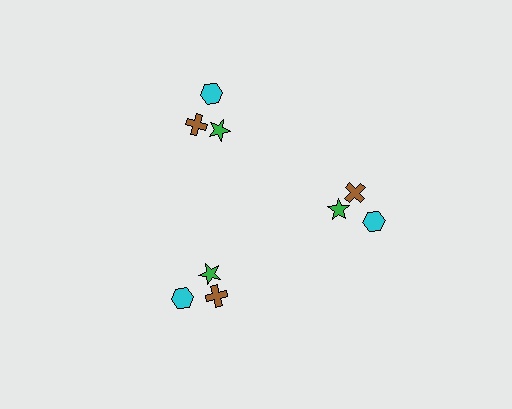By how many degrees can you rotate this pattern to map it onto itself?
The pattern maps onto itself every 120 degrees of rotation.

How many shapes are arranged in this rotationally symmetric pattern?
There are 9 shapes, arranged in 3 groups of 3.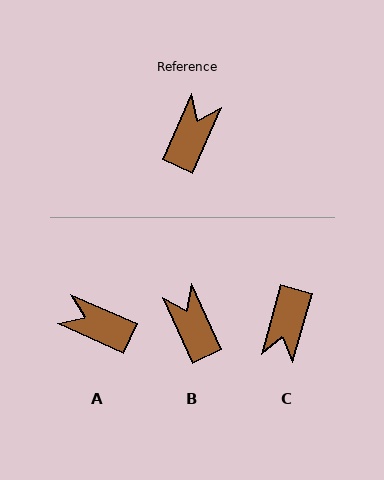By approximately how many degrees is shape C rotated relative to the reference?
Approximately 171 degrees clockwise.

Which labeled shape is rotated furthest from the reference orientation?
C, about 171 degrees away.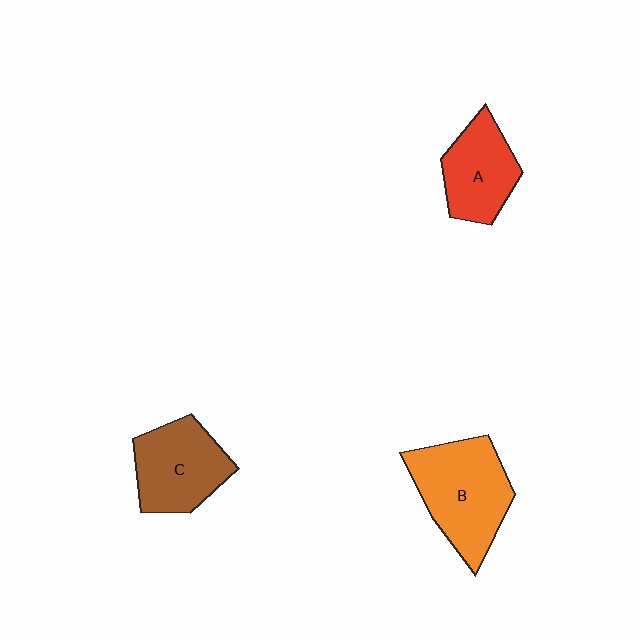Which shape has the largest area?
Shape B (orange).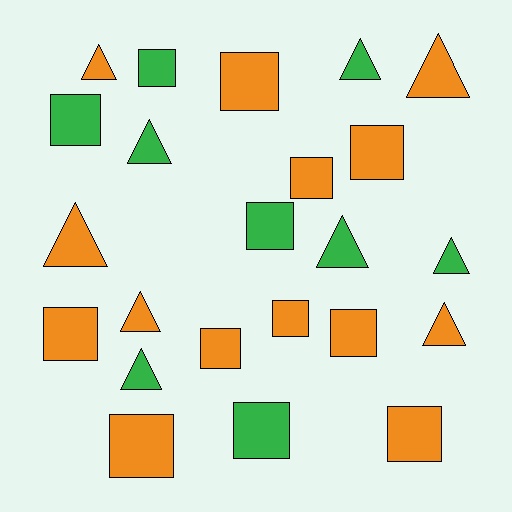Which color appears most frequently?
Orange, with 14 objects.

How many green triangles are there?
There are 5 green triangles.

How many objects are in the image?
There are 23 objects.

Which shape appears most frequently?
Square, with 13 objects.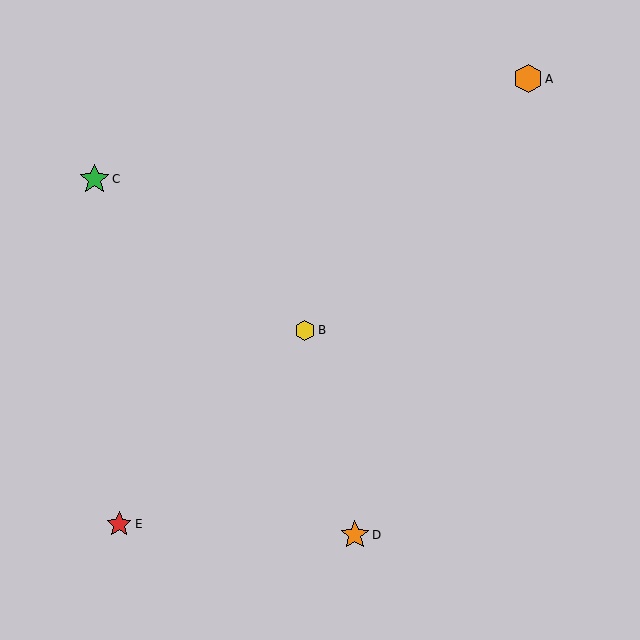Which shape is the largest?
The green star (labeled C) is the largest.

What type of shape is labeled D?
Shape D is an orange star.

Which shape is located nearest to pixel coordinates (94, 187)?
The green star (labeled C) at (94, 179) is nearest to that location.